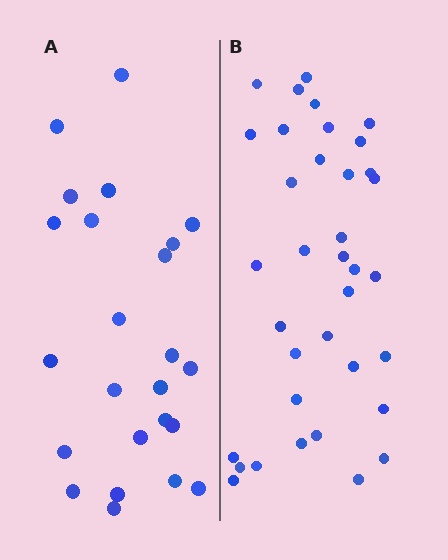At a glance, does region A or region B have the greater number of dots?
Region B (the right region) has more dots.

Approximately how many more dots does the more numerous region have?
Region B has roughly 12 or so more dots than region A.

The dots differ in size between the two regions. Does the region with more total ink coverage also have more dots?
No. Region A has more total ink coverage because its dots are larger, but region B actually contains more individual dots. Total area can be misleading — the number of items is what matters here.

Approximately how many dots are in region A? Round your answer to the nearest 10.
About 20 dots. (The exact count is 24, which rounds to 20.)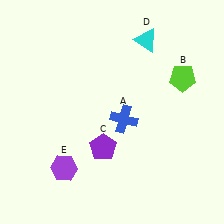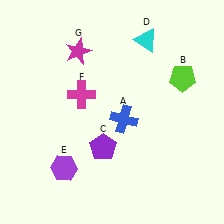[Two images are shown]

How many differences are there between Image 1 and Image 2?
There are 2 differences between the two images.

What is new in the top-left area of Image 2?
A magenta star (G) was added in the top-left area of Image 2.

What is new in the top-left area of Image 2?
A magenta cross (F) was added in the top-left area of Image 2.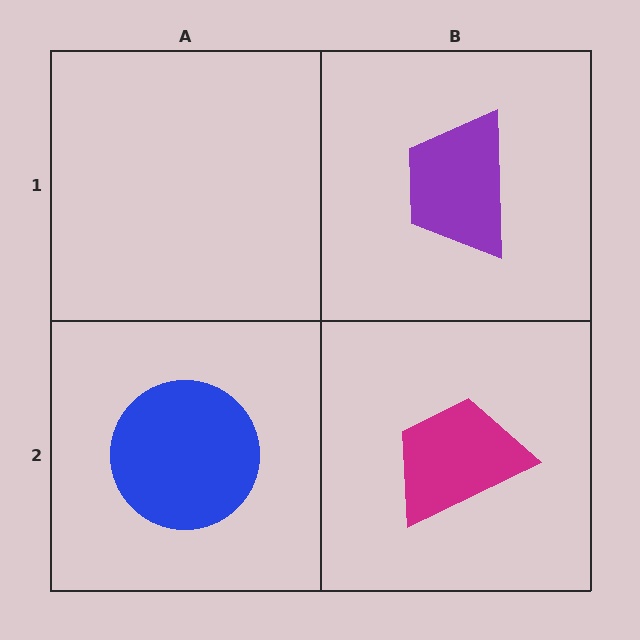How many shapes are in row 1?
1 shape.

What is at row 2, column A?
A blue circle.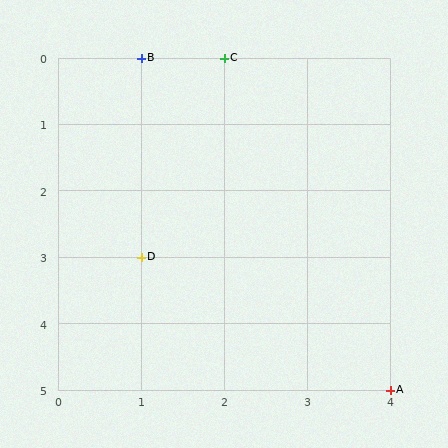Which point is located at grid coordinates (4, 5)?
Point A is at (4, 5).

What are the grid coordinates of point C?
Point C is at grid coordinates (2, 0).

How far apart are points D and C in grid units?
Points D and C are 1 column and 3 rows apart (about 3.2 grid units diagonally).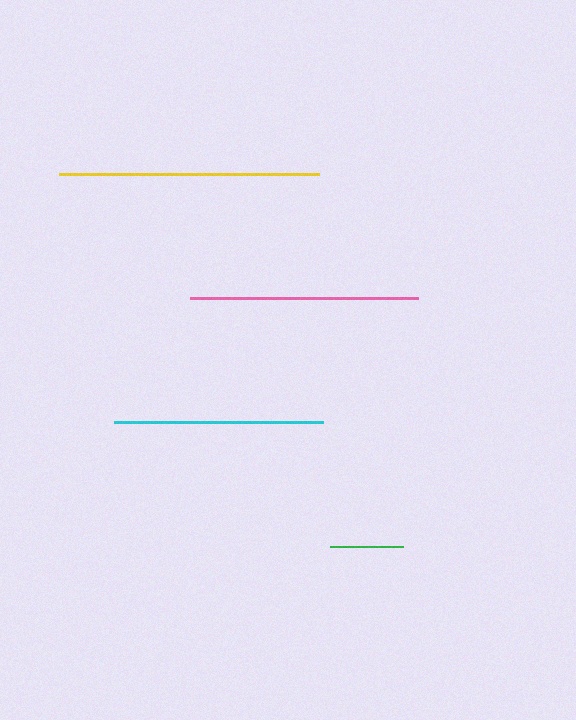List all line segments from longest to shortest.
From longest to shortest: yellow, pink, cyan, green.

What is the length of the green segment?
The green segment is approximately 73 pixels long.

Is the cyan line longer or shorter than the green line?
The cyan line is longer than the green line.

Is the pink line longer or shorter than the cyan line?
The pink line is longer than the cyan line.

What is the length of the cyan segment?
The cyan segment is approximately 209 pixels long.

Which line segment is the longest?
The yellow line is the longest at approximately 261 pixels.